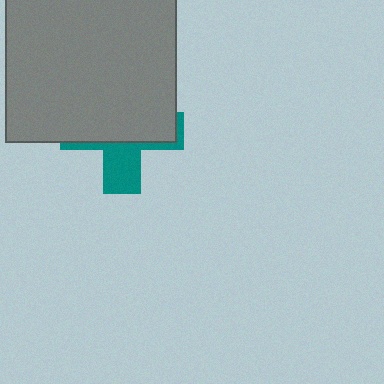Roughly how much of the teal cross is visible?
A small part of it is visible (roughly 33%).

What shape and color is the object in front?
The object in front is a gray square.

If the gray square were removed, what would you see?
You would see the complete teal cross.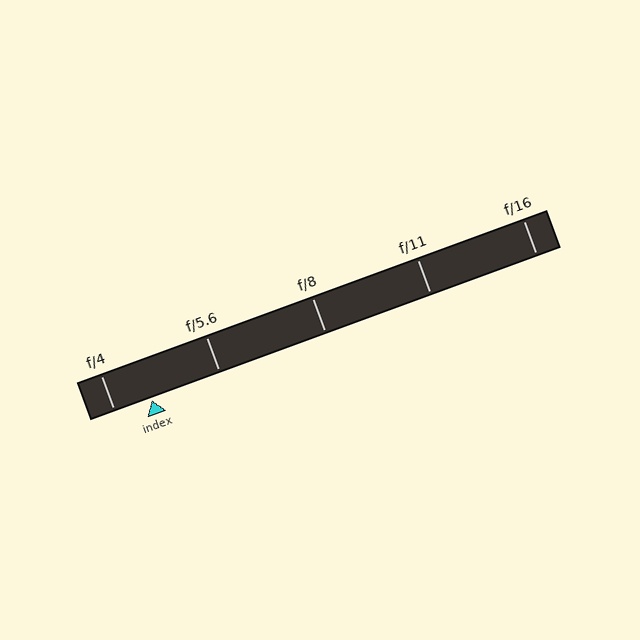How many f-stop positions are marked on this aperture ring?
There are 5 f-stop positions marked.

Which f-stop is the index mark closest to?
The index mark is closest to f/4.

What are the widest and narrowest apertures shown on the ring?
The widest aperture shown is f/4 and the narrowest is f/16.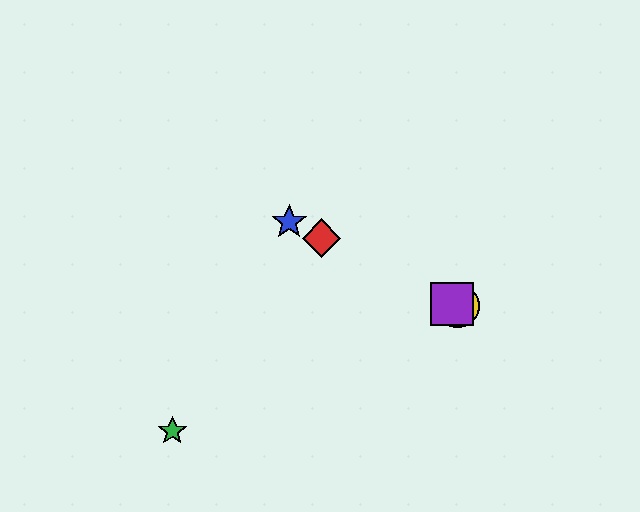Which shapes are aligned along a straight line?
The red diamond, the blue star, the yellow circle, the purple square are aligned along a straight line.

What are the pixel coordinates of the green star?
The green star is at (172, 431).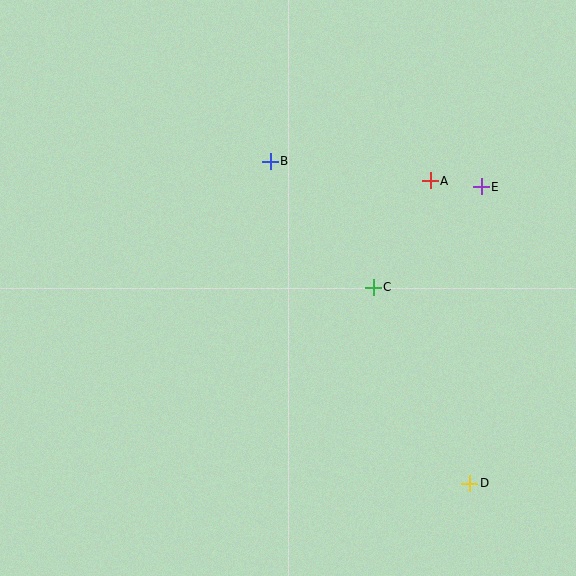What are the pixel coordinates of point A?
Point A is at (430, 181).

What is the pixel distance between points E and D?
The distance between E and D is 297 pixels.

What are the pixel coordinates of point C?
Point C is at (373, 287).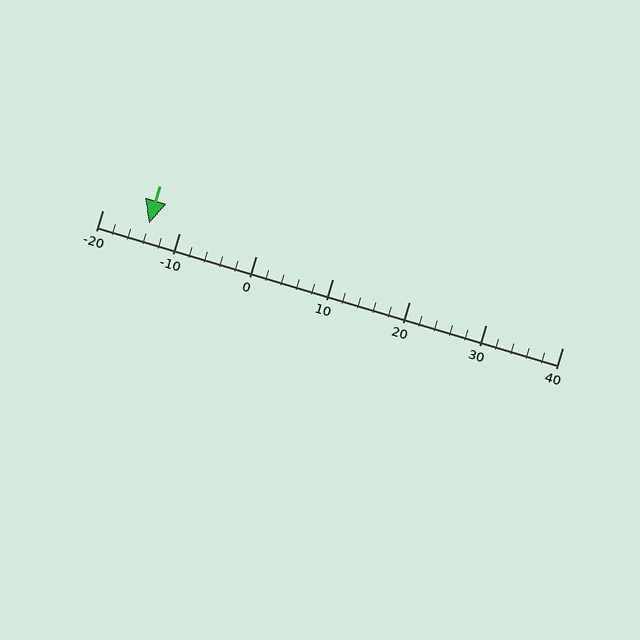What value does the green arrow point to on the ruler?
The green arrow points to approximately -14.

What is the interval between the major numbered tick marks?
The major tick marks are spaced 10 units apart.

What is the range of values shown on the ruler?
The ruler shows values from -20 to 40.